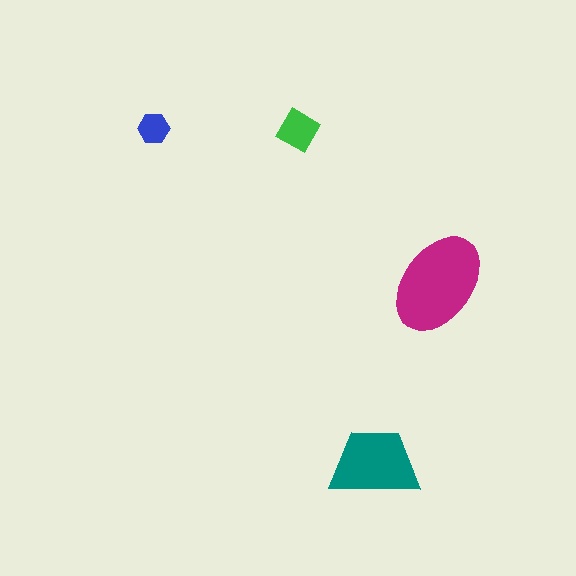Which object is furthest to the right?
The magenta ellipse is rightmost.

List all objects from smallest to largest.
The blue hexagon, the green diamond, the teal trapezoid, the magenta ellipse.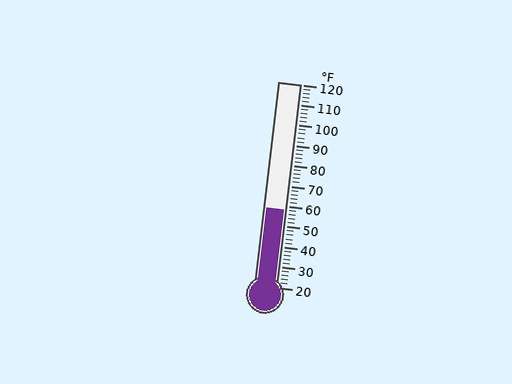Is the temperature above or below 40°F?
The temperature is above 40°F.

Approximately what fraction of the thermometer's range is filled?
The thermometer is filled to approximately 40% of its range.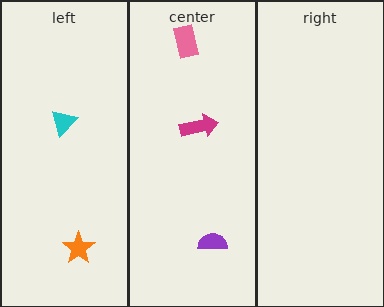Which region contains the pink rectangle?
The center region.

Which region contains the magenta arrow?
The center region.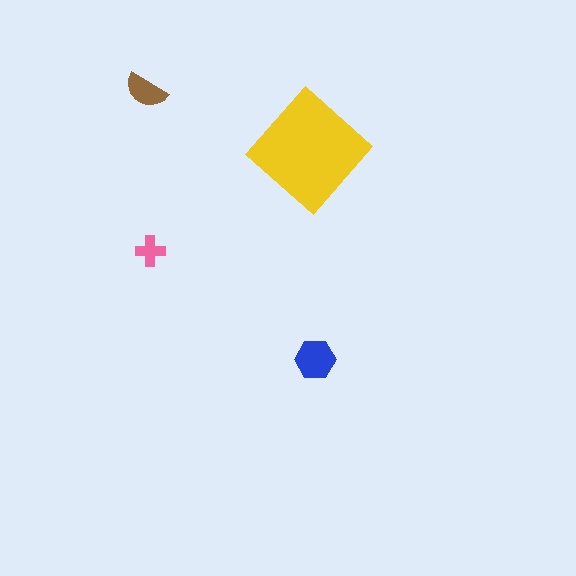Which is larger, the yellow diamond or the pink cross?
The yellow diamond.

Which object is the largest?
The yellow diamond.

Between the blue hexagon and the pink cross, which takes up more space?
The blue hexagon.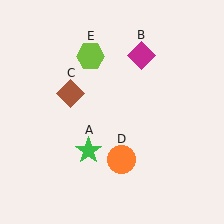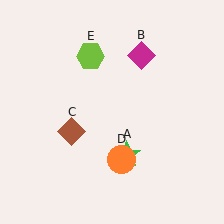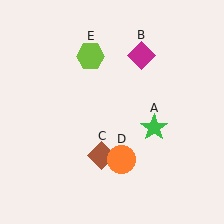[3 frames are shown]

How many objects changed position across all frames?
2 objects changed position: green star (object A), brown diamond (object C).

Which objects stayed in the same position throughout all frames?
Magenta diamond (object B) and orange circle (object D) and lime hexagon (object E) remained stationary.